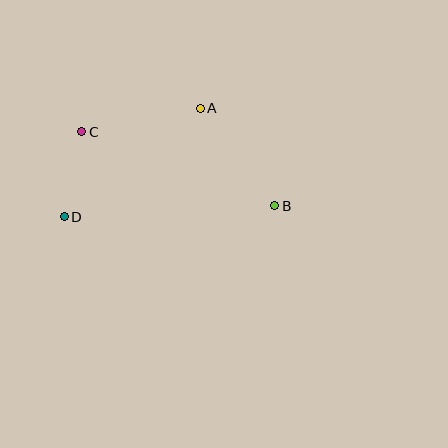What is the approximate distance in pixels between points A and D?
The distance between A and D is approximately 174 pixels.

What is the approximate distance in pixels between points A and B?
The distance between A and B is approximately 123 pixels.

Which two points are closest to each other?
Points C and D are closest to each other.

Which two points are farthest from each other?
Points B and D are farthest from each other.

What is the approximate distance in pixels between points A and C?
The distance between A and C is approximately 121 pixels.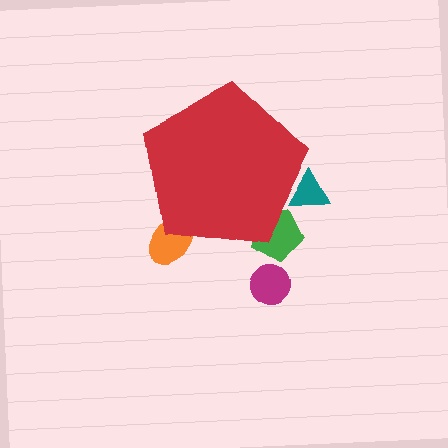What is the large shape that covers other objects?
A red pentagon.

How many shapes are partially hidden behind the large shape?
3 shapes are partially hidden.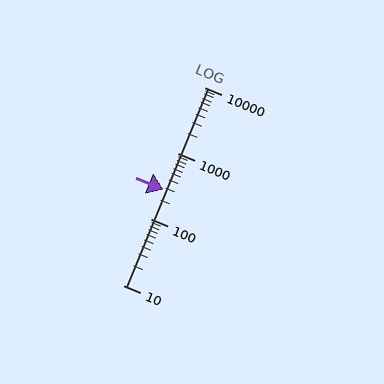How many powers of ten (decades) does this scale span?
The scale spans 3 decades, from 10 to 10000.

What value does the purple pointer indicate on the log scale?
The pointer indicates approximately 280.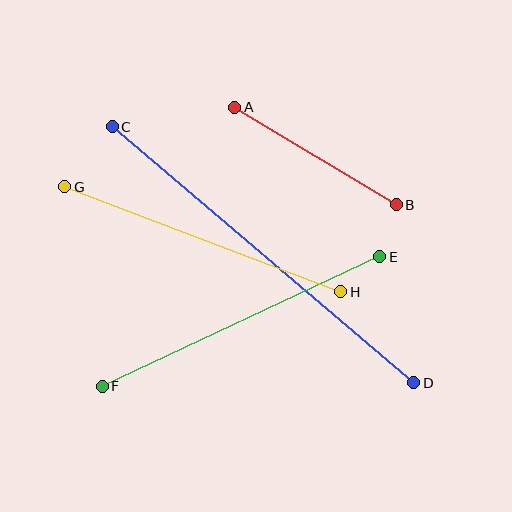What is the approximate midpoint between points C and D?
The midpoint is at approximately (263, 255) pixels.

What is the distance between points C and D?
The distance is approximately 396 pixels.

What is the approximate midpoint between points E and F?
The midpoint is at approximately (241, 321) pixels.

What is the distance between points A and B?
The distance is approximately 188 pixels.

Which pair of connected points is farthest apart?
Points C and D are farthest apart.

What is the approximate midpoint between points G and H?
The midpoint is at approximately (203, 239) pixels.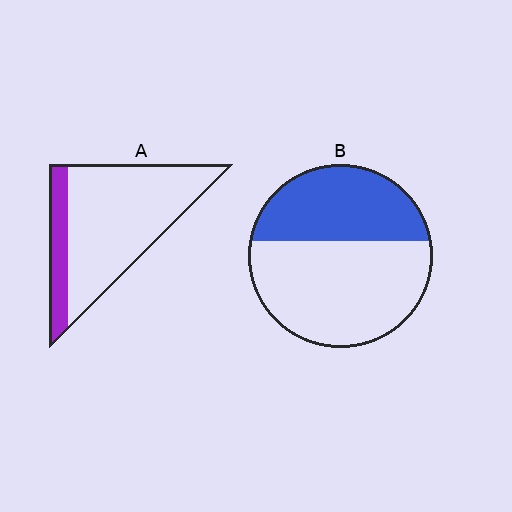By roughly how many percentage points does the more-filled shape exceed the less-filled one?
By roughly 20 percentage points (B over A).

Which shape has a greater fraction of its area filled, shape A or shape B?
Shape B.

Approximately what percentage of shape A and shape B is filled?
A is approximately 20% and B is approximately 40%.